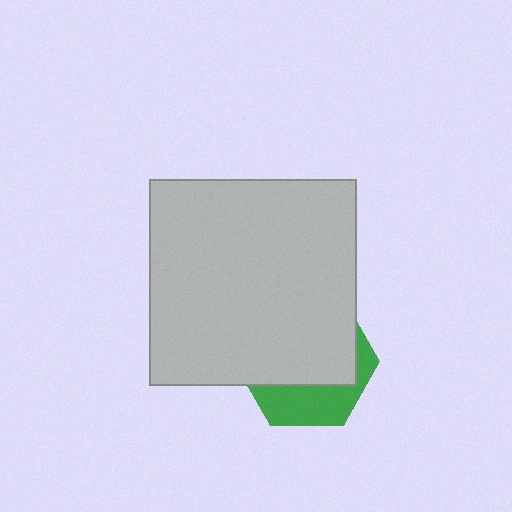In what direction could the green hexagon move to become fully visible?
The green hexagon could move down. That would shift it out from behind the light gray square entirely.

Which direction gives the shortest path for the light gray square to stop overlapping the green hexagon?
Moving up gives the shortest separation.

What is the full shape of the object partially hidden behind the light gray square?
The partially hidden object is a green hexagon.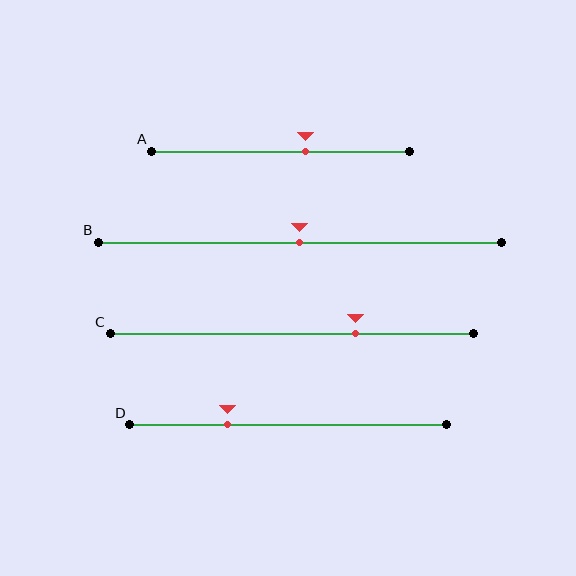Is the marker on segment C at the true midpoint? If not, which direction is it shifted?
No, the marker on segment C is shifted to the right by about 18% of the segment length.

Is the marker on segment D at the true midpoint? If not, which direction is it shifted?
No, the marker on segment D is shifted to the left by about 19% of the segment length.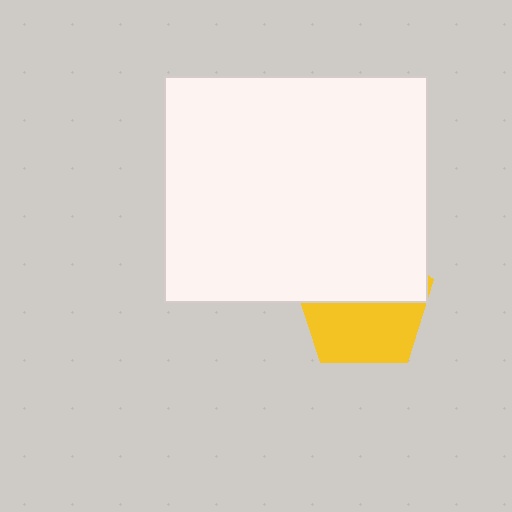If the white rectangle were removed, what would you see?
You would see the complete yellow pentagon.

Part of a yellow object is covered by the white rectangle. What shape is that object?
It is a pentagon.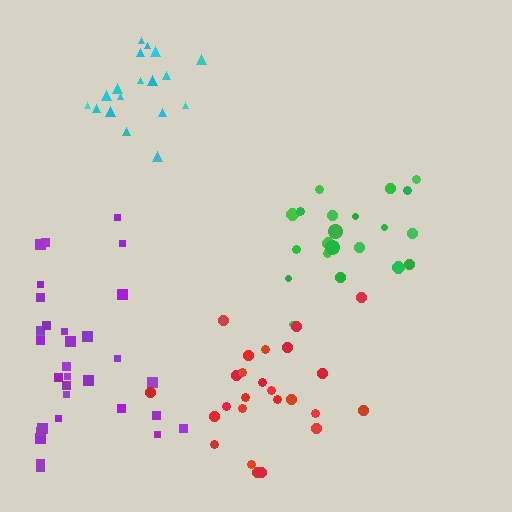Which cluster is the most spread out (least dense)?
Purple.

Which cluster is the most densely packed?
Cyan.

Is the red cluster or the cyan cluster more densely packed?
Cyan.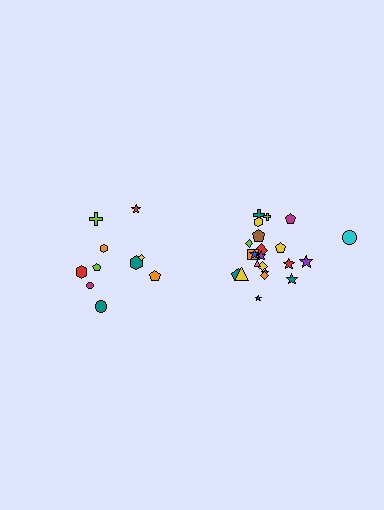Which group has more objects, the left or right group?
The right group.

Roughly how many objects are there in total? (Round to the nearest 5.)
Roughly 30 objects in total.